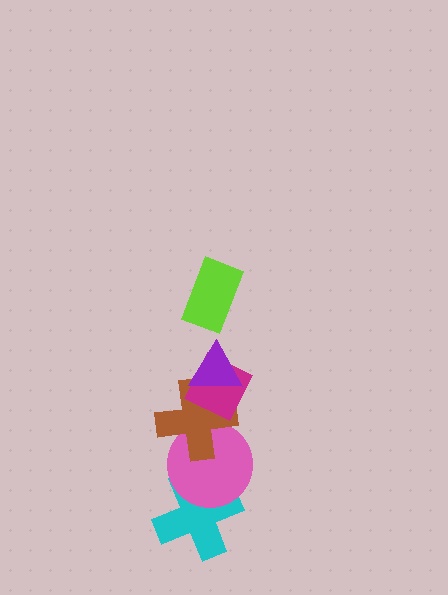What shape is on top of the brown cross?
The magenta diamond is on top of the brown cross.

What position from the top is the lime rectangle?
The lime rectangle is 1st from the top.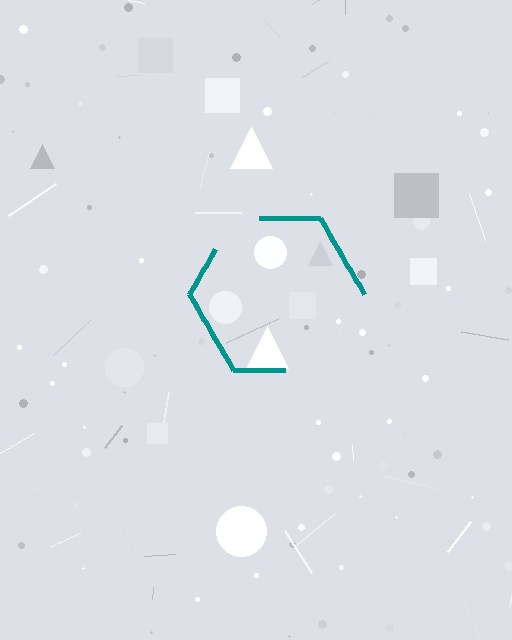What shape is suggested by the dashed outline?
The dashed outline suggests a hexagon.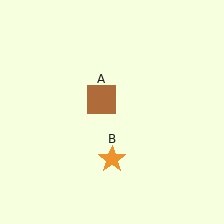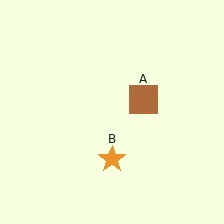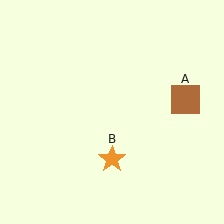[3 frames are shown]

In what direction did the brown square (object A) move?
The brown square (object A) moved right.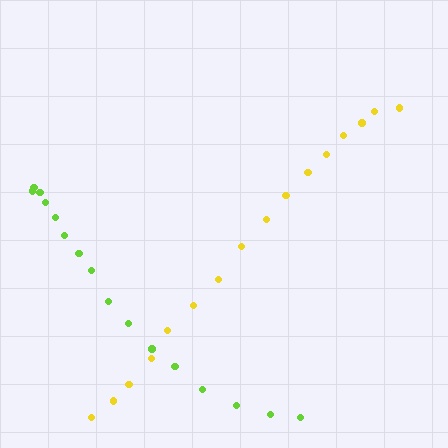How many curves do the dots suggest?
There are 2 distinct paths.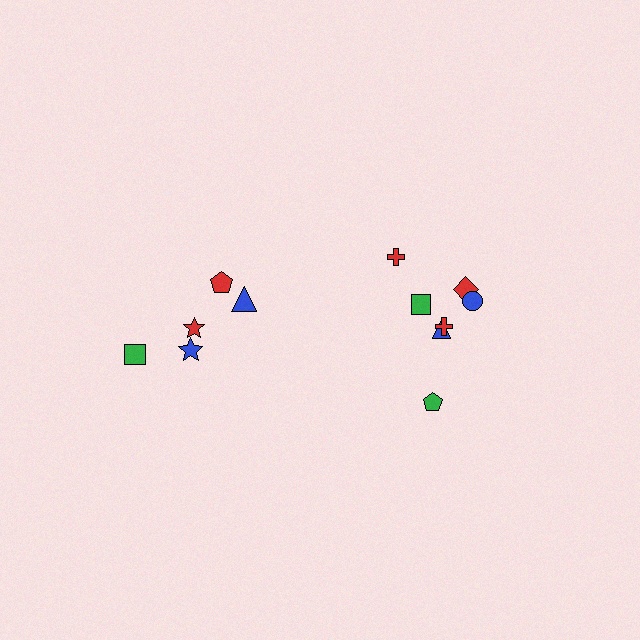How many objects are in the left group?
There are 5 objects.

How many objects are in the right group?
There are 7 objects.